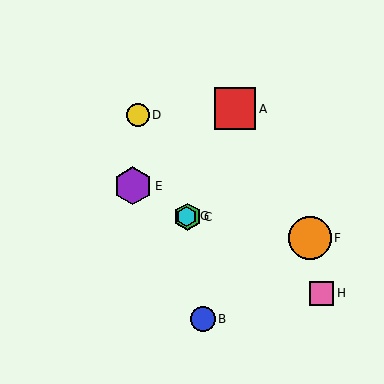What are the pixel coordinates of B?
Object B is at (203, 319).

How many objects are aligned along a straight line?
4 objects (C, E, G, H) are aligned along a straight line.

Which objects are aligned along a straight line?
Objects C, E, G, H are aligned along a straight line.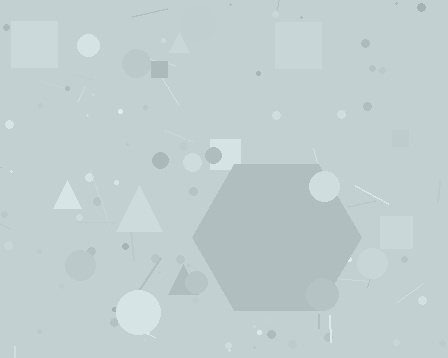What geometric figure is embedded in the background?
A hexagon is embedded in the background.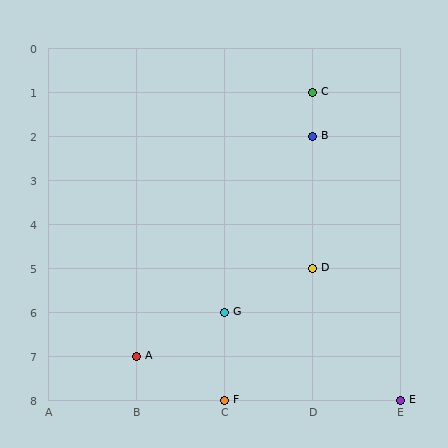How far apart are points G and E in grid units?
Points G and E are 2 columns and 2 rows apart (about 2.8 grid units diagonally).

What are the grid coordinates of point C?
Point C is at grid coordinates (D, 1).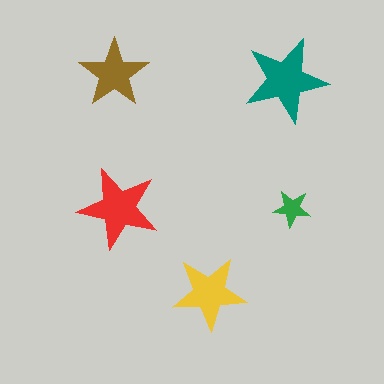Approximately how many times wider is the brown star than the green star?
About 2 times wider.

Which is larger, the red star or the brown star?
The red one.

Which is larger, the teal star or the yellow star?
The teal one.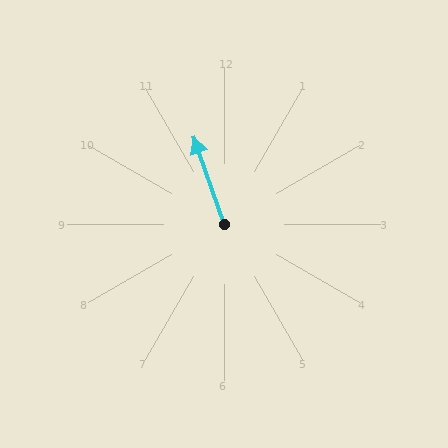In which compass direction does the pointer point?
North.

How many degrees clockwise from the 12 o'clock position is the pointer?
Approximately 341 degrees.